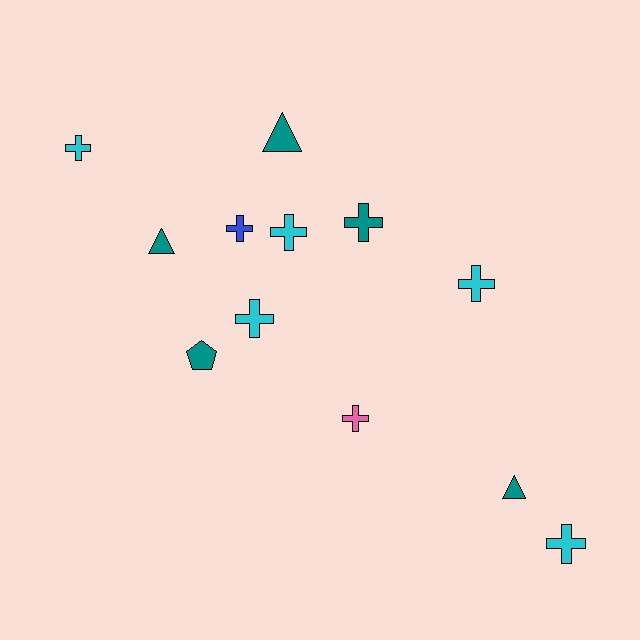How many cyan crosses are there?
There are 5 cyan crosses.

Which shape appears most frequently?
Cross, with 8 objects.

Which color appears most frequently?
Cyan, with 5 objects.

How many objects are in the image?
There are 12 objects.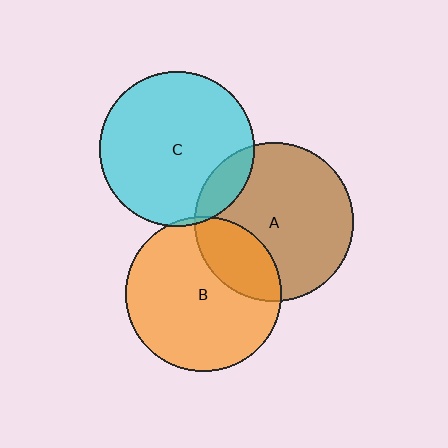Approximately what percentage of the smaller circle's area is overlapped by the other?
Approximately 25%.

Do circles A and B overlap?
Yes.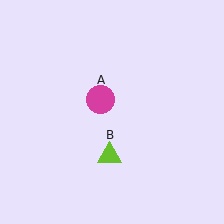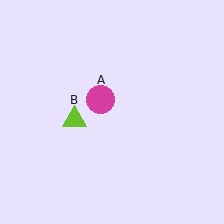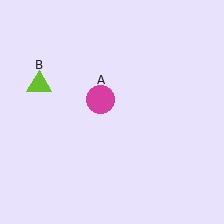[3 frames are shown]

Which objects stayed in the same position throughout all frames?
Magenta circle (object A) remained stationary.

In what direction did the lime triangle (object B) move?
The lime triangle (object B) moved up and to the left.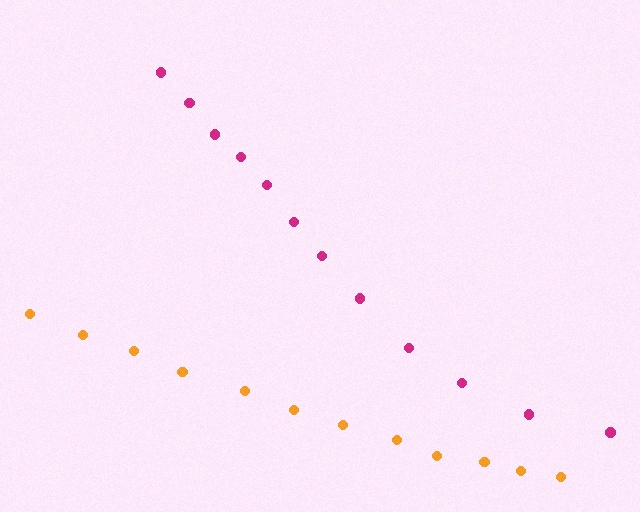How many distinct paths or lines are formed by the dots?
There are 2 distinct paths.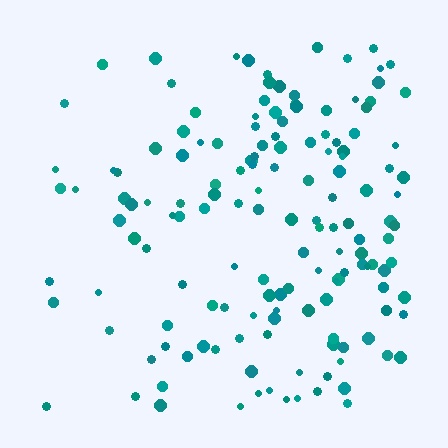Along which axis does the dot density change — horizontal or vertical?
Horizontal.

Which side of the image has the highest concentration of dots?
The right.